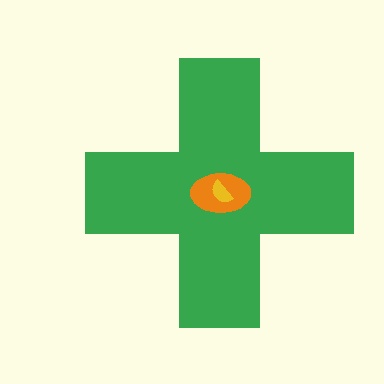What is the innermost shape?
The yellow semicircle.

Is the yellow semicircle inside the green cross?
Yes.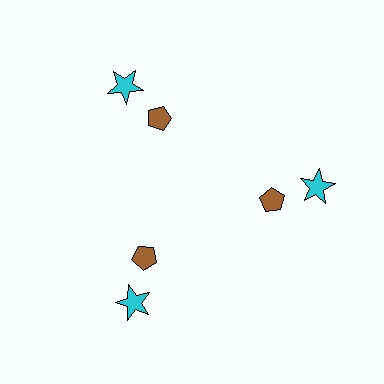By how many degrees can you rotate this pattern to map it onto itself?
The pattern maps onto itself every 120 degrees of rotation.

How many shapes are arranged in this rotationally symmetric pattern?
There are 6 shapes, arranged in 3 groups of 2.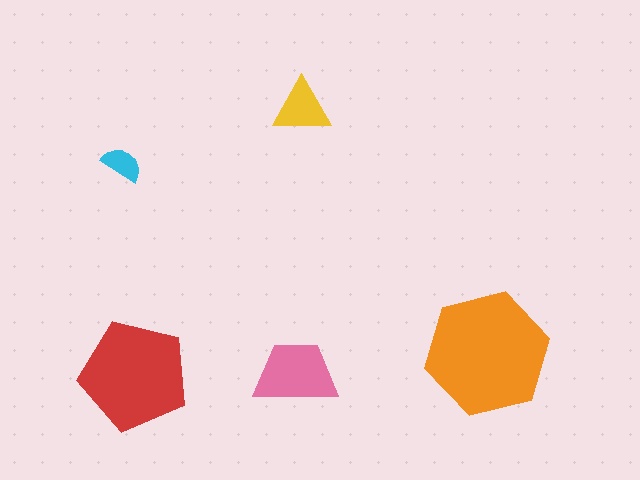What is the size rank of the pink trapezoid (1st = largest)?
3rd.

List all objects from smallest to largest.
The cyan semicircle, the yellow triangle, the pink trapezoid, the red pentagon, the orange hexagon.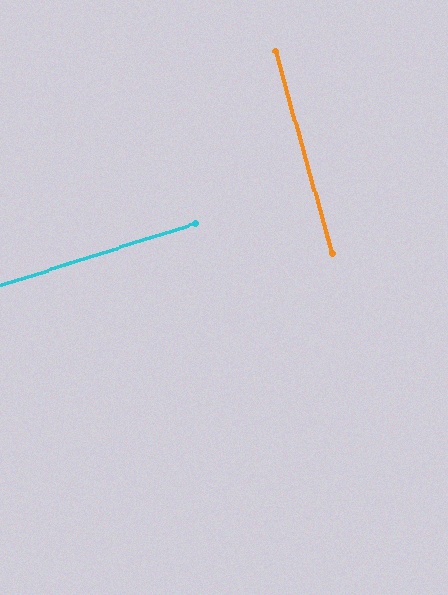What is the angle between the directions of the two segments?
Approximately 88 degrees.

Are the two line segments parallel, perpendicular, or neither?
Perpendicular — they meet at approximately 88°.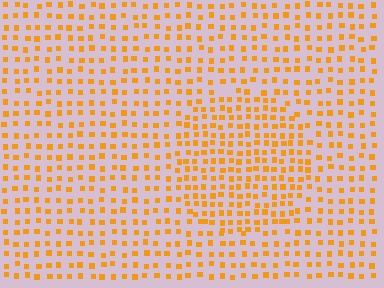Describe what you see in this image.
The image contains small orange elements arranged at two different densities. A circle-shaped region is visible where the elements are more densely packed than the surrounding area.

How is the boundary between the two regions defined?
The boundary is defined by a change in element density (approximately 1.5x ratio). All elements are the same color, size, and shape.